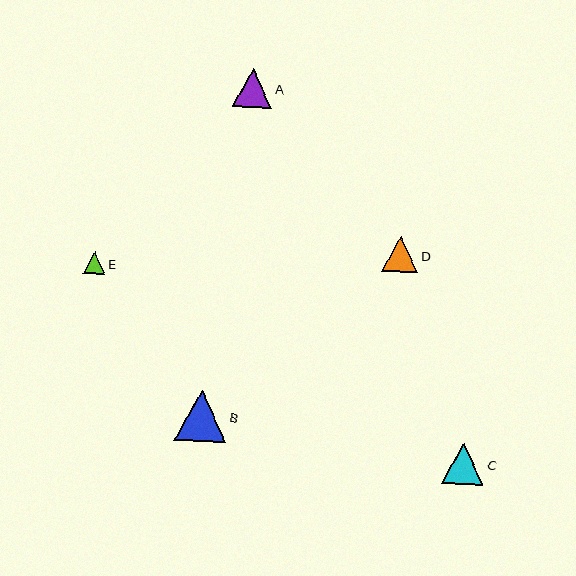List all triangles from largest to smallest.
From largest to smallest: B, C, A, D, E.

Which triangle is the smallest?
Triangle E is the smallest with a size of approximately 22 pixels.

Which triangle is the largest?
Triangle B is the largest with a size of approximately 52 pixels.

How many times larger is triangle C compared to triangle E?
Triangle C is approximately 1.9 times the size of triangle E.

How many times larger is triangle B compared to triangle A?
Triangle B is approximately 1.3 times the size of triangle A.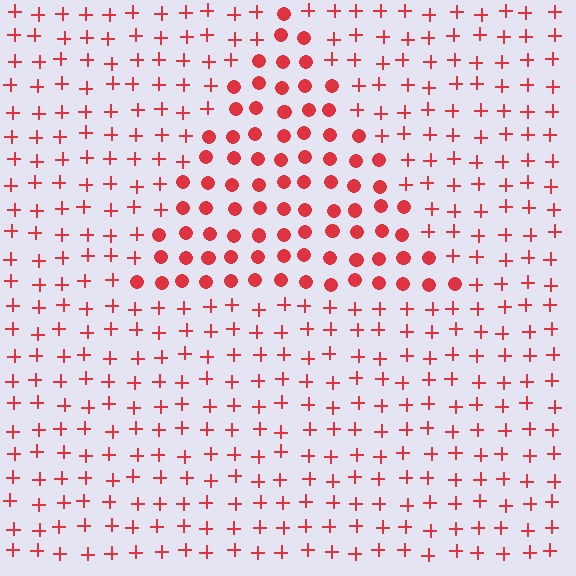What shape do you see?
I see a triangle.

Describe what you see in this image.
The image is filled with small red elements arranged in a uniform grid. A triangle-shaped region contains circles, while the surrounding area contains plus signs. The boundary is defined purely by the change in element shape.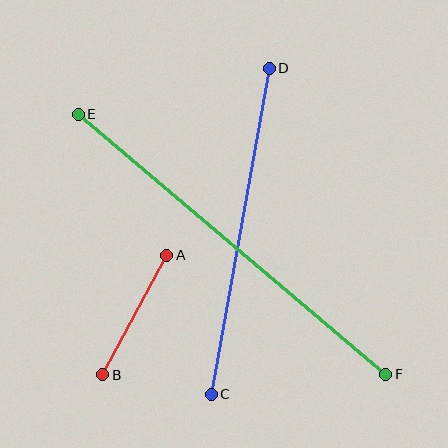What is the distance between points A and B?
The distance is approximately 136 pixels.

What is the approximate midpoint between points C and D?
The midpoint is at approximately (240, 231) pixels.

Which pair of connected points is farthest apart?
Points E and F are farthest apart.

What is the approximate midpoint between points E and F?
The midpoint is at approximately (232, 244) pixels.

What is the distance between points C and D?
The distance is approximately 331 pixels.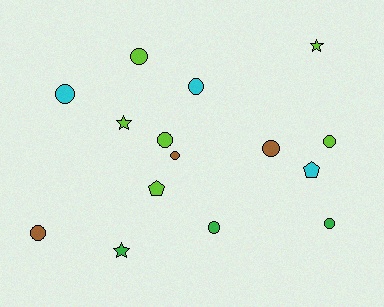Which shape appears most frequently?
Circle, with 10 objects.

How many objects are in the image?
There are 15 objects.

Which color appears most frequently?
Lime, with 6 objects.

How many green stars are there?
There is 1 green star.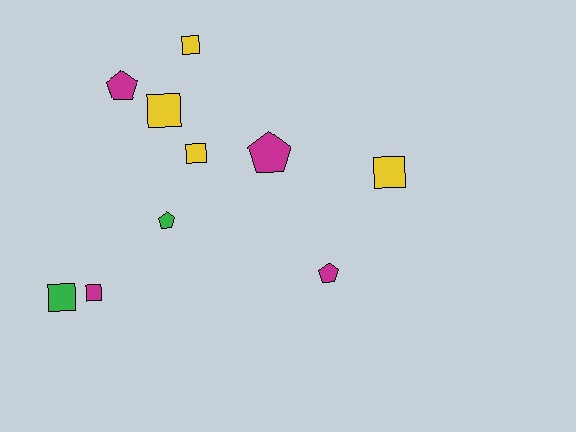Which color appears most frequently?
Yellow, with 4 objects.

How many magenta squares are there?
There is 1 magenta square.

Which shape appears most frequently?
Square, with 6 objects.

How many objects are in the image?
There are 10 objects.